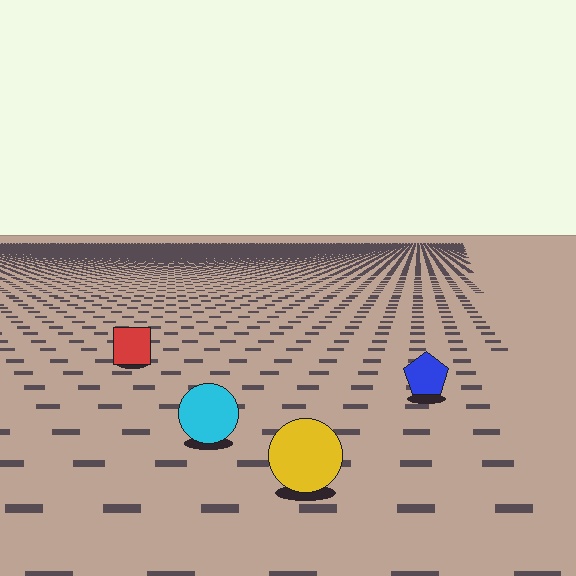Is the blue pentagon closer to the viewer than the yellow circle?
No. The yellow circle is closer — you can tell from the texture gradient: the ground texture is coarser near it.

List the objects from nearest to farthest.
From nearest to farthest: the yellow circle, the cyan circle, the blue pentagon, the red square.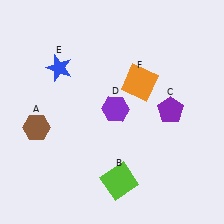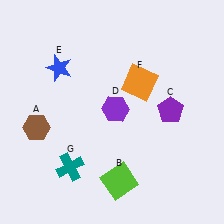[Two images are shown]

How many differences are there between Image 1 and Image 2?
There is 1 difference between the two images.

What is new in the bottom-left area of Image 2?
A teal cross (G) was added in the bottom-left area of Image 2.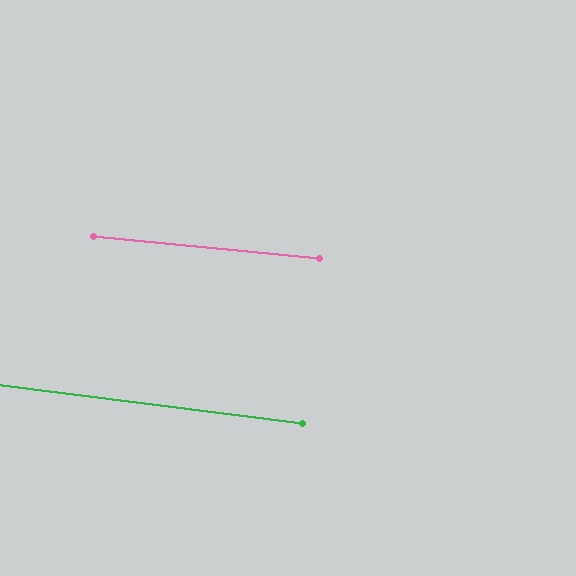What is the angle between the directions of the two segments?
Approximately 2 degrees.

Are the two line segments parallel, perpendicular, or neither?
Parallel — their directions differ by only 1.5°.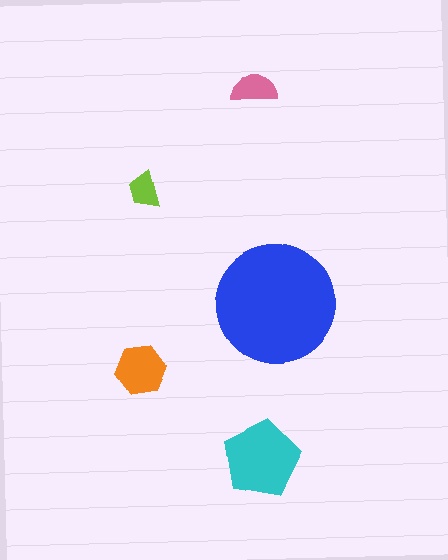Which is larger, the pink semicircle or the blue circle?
The blue circle.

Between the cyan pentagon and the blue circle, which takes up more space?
The blue circle.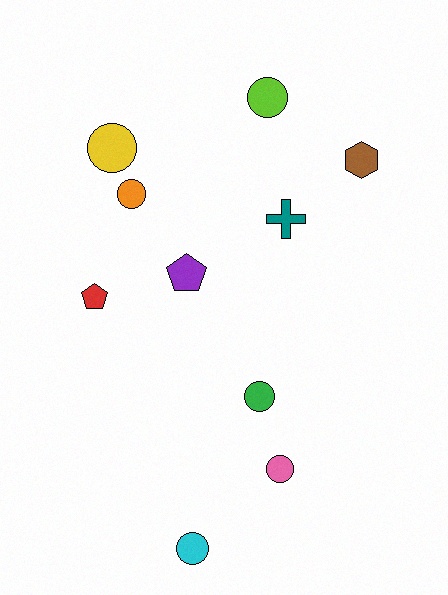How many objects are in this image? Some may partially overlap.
There are 10 objects.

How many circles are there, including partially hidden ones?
There are 6 circles.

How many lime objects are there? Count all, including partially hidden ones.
There is 1 lime object.